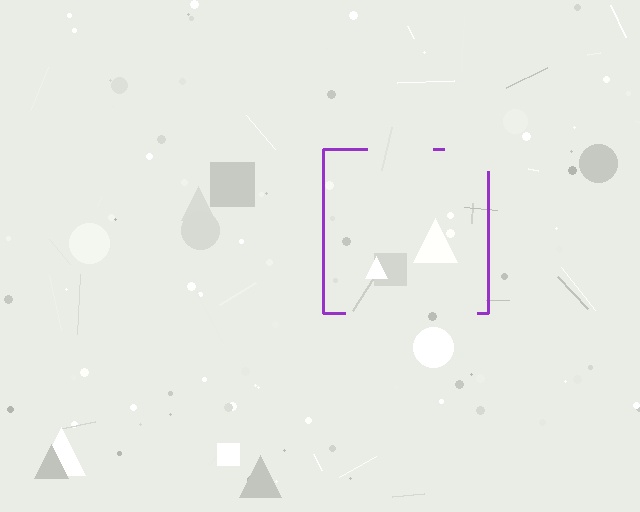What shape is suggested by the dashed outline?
The dashed outline suggests a square.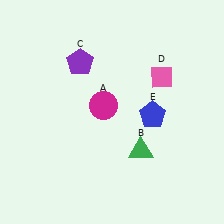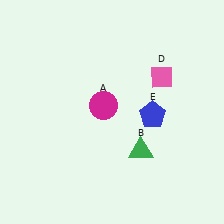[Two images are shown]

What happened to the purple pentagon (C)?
The purple pentagon (C) was removed in Image 2. It was in the top-left area of Image 1.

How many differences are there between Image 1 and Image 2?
There is 1 difference between the two images.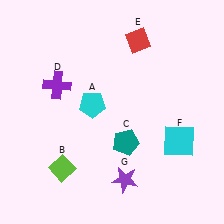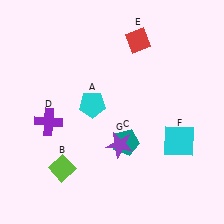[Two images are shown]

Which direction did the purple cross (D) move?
The purple cross (D) moved down.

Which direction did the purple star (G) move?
The purple star (G) moved up.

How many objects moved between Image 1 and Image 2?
2 objects moved between the two images.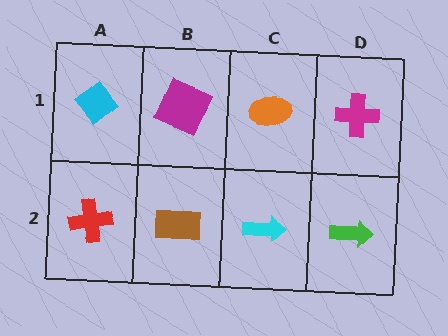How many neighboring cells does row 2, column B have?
3.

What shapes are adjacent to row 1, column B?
A brown rectangle (row 2, column B), a cyan diamond (row 1, column A), an orange ellipse (row 1, column C).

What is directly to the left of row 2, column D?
A cyan arrow.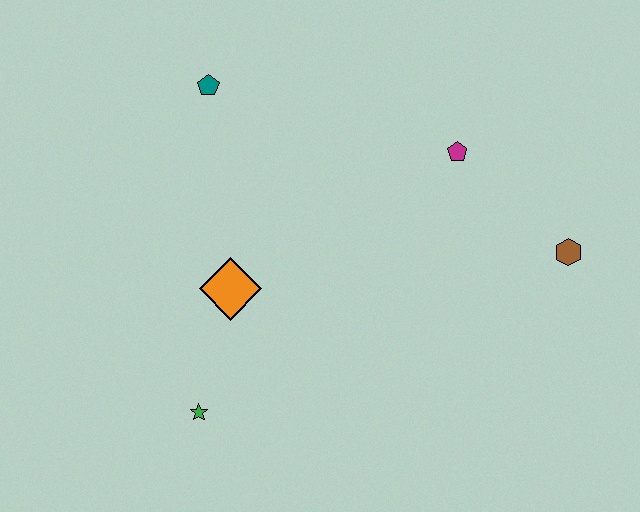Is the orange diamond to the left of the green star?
No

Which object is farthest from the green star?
The brown hexagon is farthest from the green star.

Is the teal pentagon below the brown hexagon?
No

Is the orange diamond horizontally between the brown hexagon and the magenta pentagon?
No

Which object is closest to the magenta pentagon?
The brown hexagon is closest to the magenta pentagon.